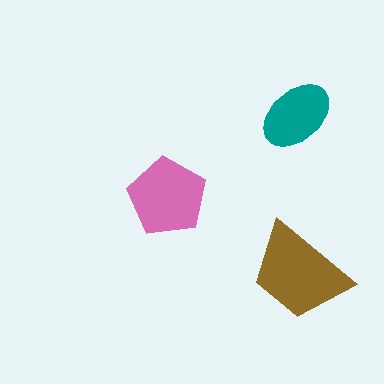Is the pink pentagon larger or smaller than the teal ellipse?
Larger.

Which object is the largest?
The brown trapezoid.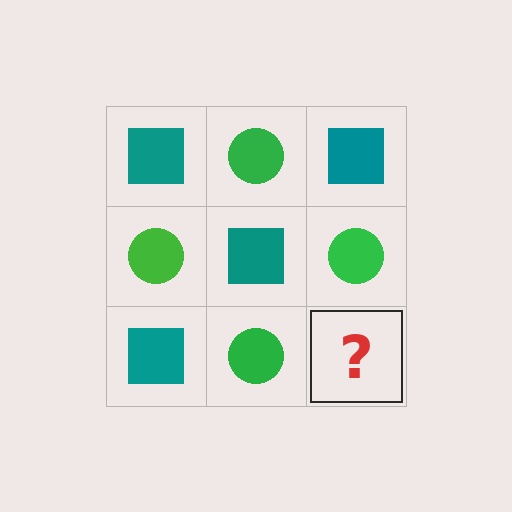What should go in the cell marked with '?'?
The missing cell should contain a teal square.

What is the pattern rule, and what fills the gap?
The rule is that it alternates teal square and green circle in a checkerboard pattern. The gap should be filled with a teal square.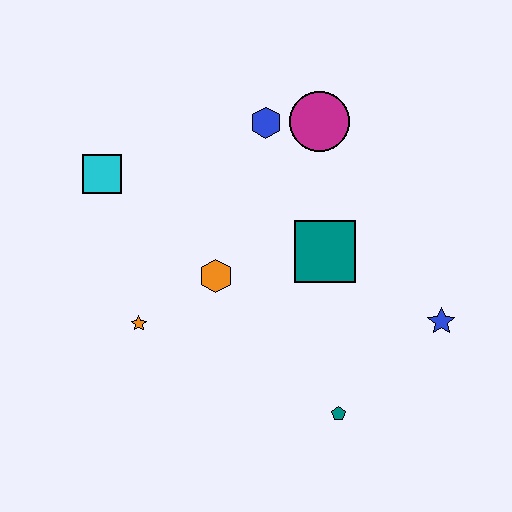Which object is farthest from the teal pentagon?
The cyan square is farthest from the teal pentagon.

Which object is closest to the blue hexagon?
The magenta circle is closest to the blue hexagon.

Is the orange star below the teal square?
Yes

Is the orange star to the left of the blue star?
Yes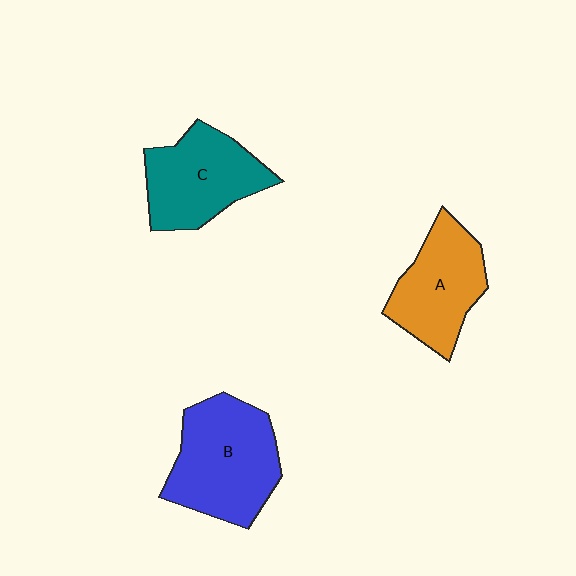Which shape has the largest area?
Shape B (blue).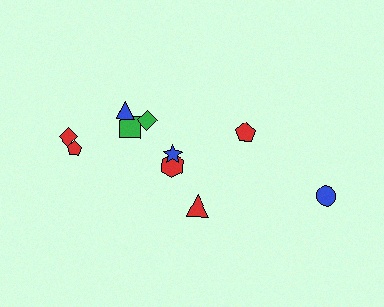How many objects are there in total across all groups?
There are 10 objects.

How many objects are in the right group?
There are 3 objects.